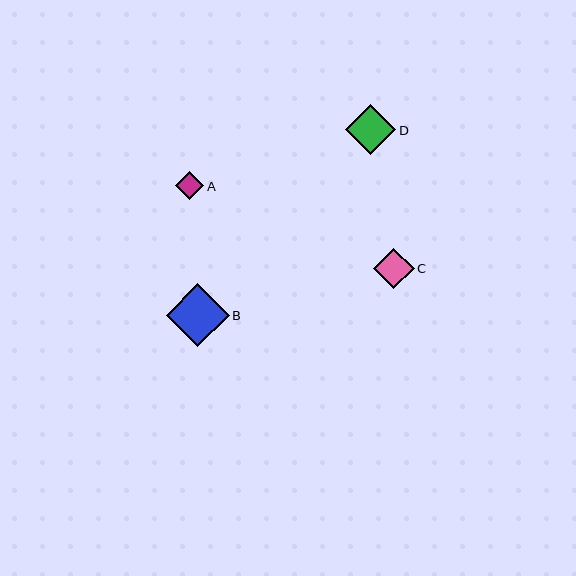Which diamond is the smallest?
Diamond A is the smallest with a size of approximately 28 pixels.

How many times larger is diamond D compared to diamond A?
Diamond D is approximately 1.8 times the size of diamond A.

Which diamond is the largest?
Diamond B is the largest with a size of approximately 63 pixels.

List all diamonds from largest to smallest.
From largest to smallest: B, D, C, A.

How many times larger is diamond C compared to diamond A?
Diamond C is approximately 1.4 times the size of diamond A.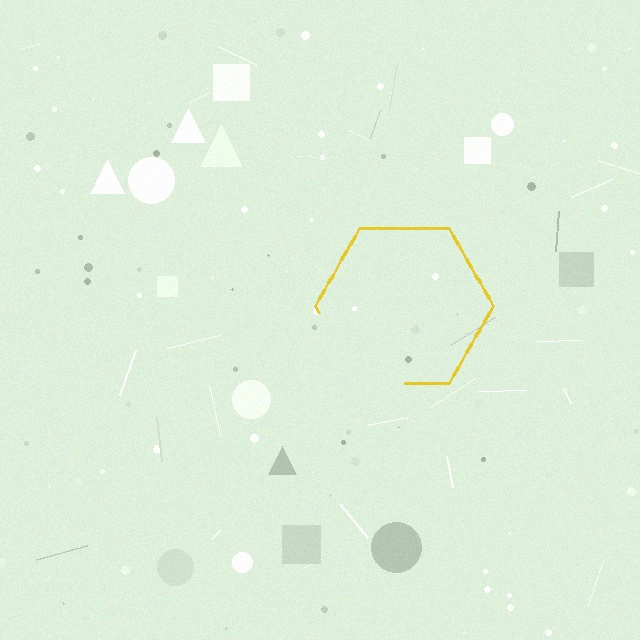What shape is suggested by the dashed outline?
The dashed outline suggests a hexagon.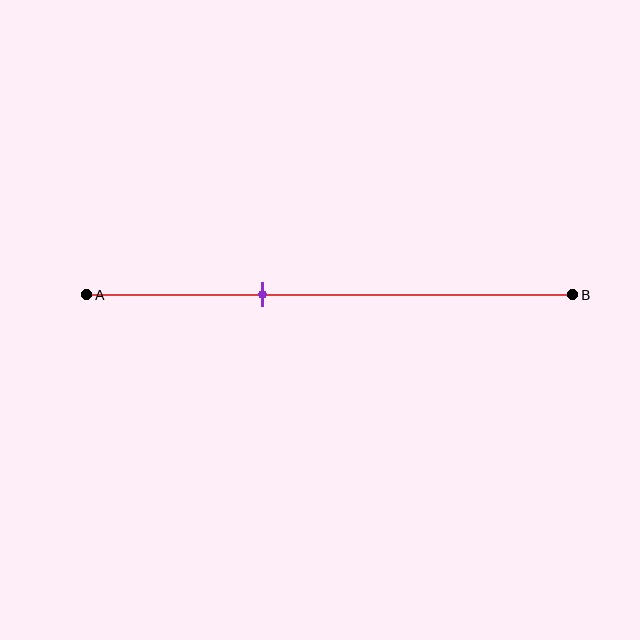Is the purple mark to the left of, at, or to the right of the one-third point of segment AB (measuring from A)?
The purple mark is approximately at the one-third point of segment AB.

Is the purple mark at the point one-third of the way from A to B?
Yes, the mark is approximately at the one-third point.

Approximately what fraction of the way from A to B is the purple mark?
The purple mark is approximately 35% of the way from A to B.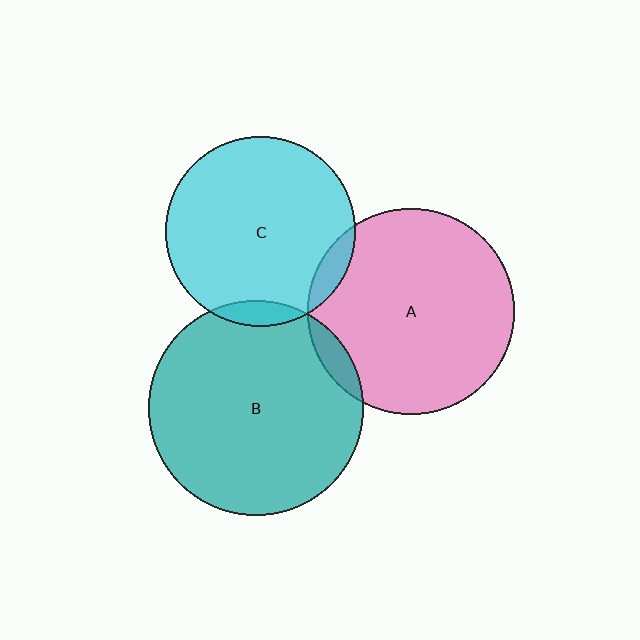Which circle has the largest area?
Circle B (teal).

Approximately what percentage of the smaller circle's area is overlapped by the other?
Approximately 5%.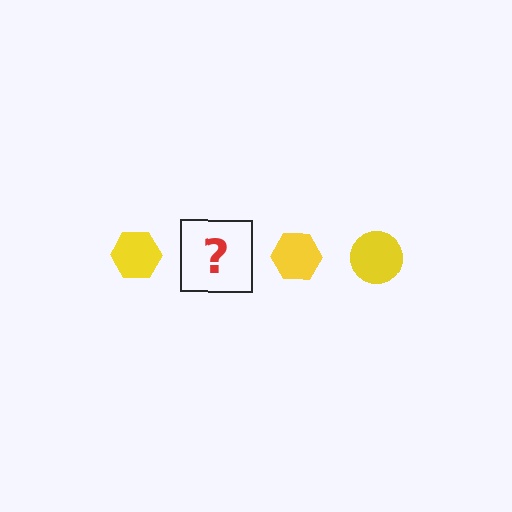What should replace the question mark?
The question mark should be replaced with a yellow circle.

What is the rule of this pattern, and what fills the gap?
The rule is that the pattern cycles through hexagon, circle shapes in yellow. The gap should be filled with a yellow circle.